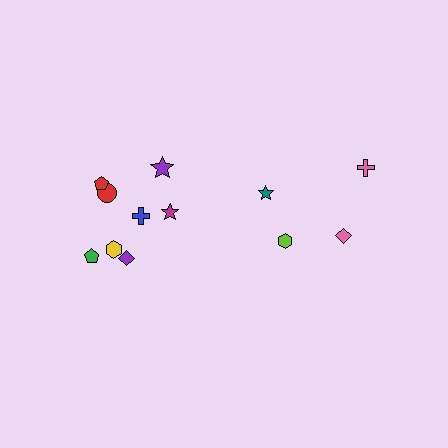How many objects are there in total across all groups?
There are 12 objects.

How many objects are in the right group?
There are 4 objects.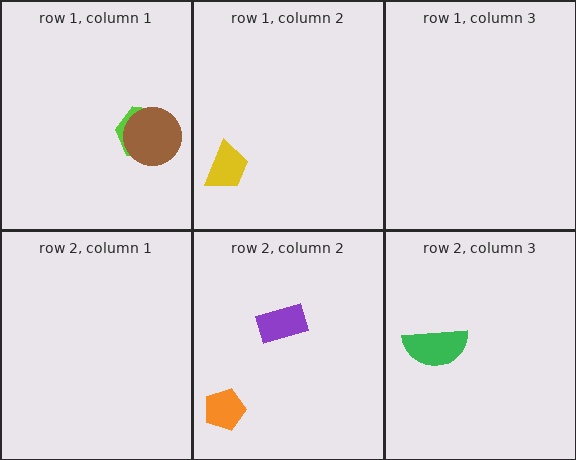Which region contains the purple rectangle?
The row 2, column 2 region.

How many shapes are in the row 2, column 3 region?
1.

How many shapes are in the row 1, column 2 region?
1.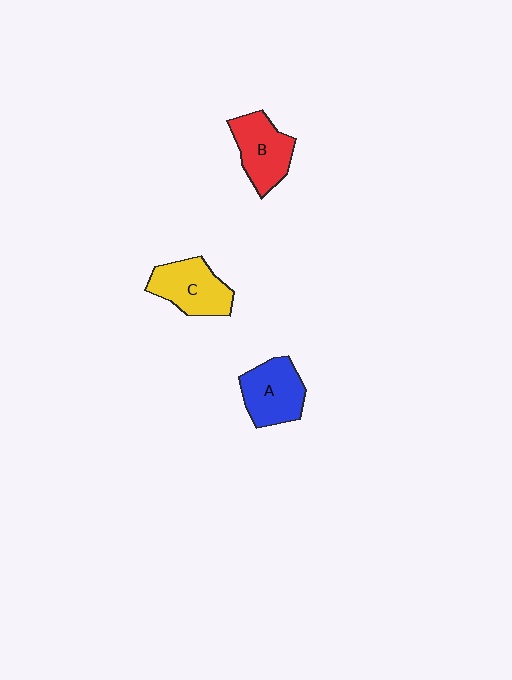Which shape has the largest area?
Shape C (yellow).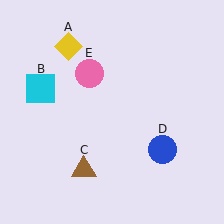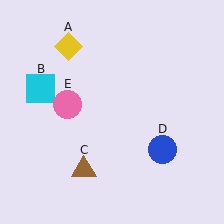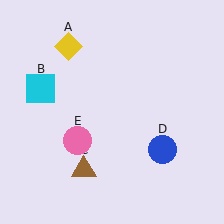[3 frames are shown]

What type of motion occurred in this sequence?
The pink circle (object E) rotated counterclockwise around the center of the scene.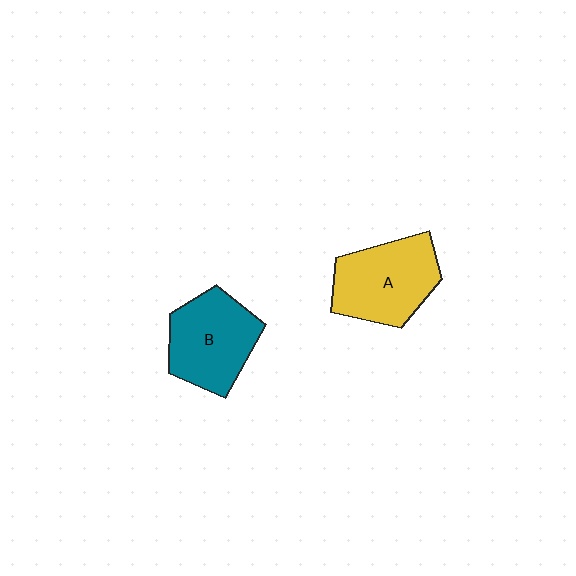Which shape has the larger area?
Shape A (yellow).